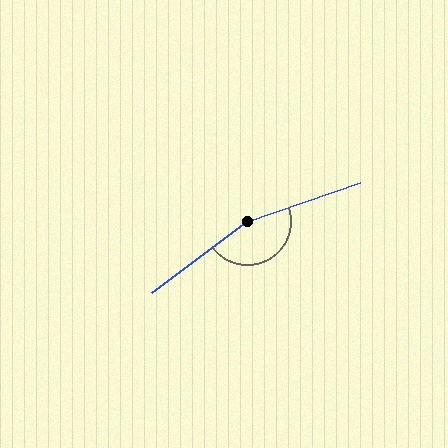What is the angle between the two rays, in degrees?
Approximately 162 degrees.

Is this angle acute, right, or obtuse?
It is obtuse.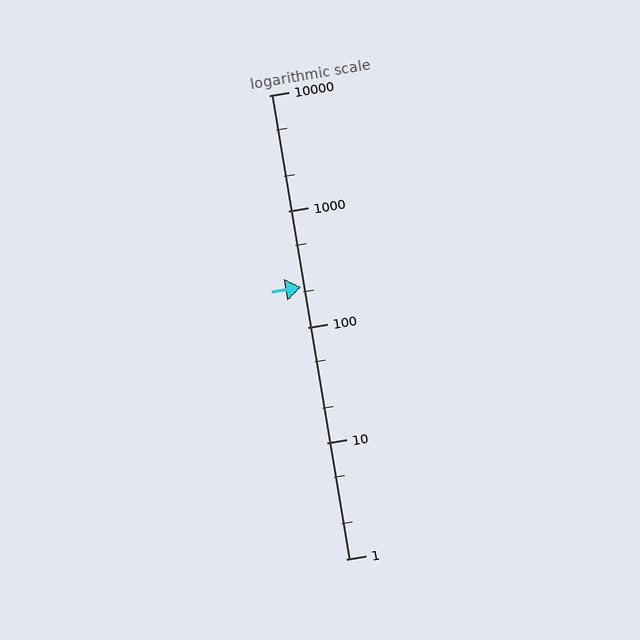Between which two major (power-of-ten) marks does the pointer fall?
The pointer is between 100 and 1000.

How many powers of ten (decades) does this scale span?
The scale spans 4 decades, from 1 to 10000.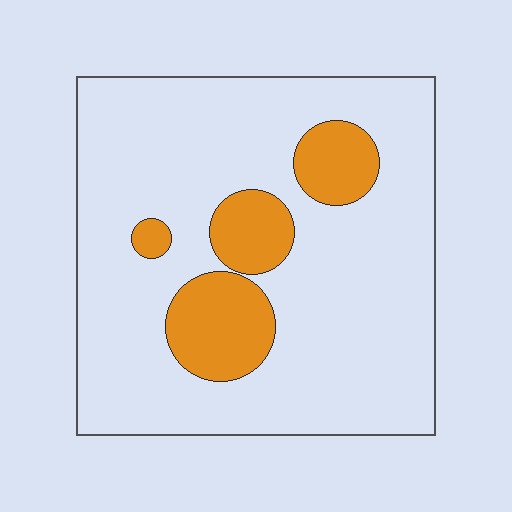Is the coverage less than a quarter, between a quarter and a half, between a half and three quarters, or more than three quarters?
Less than a quarter.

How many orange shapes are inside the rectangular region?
4.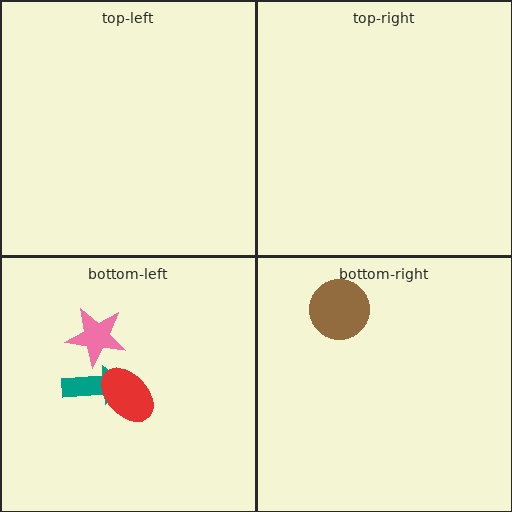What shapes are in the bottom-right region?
The brown circle.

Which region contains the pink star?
The bottom-left region.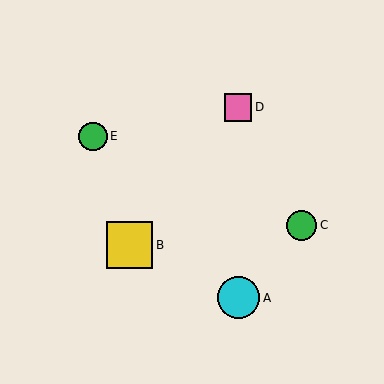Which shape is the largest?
The yellow square (labeled B) is the largest.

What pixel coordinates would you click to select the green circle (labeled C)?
Click at (302, 225) to select the green circle C.